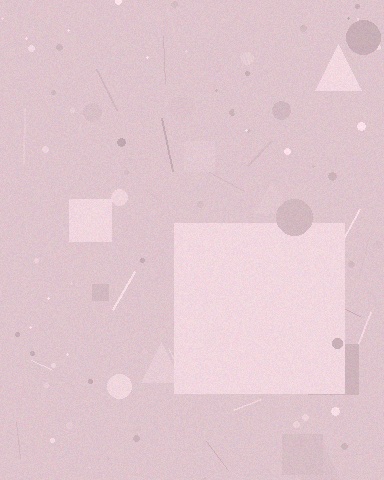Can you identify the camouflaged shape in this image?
The camouflaged shape is a square.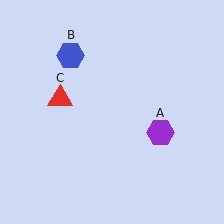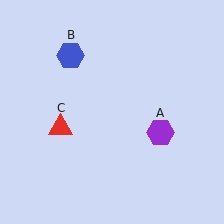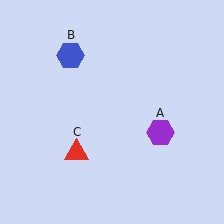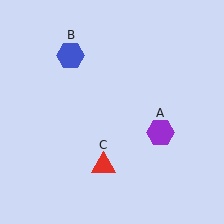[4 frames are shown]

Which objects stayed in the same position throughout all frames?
Purple hexagon (object A) and blue hexagon (object B) remained stationary.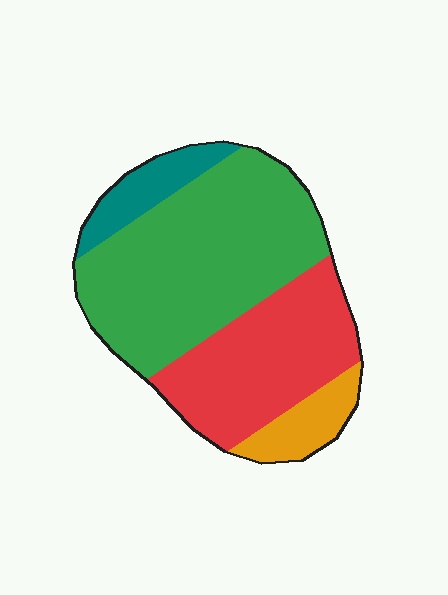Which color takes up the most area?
Green, at roughly 50%.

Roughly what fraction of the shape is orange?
Orange covers 9% of the shape.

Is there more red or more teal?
Red.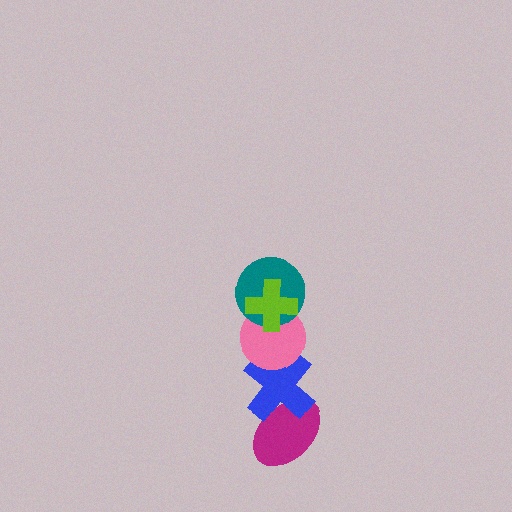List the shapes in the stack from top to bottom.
From top to bottom: the lime cross, the teal circle, the pink circle, the blue cross, the magenta ellipse.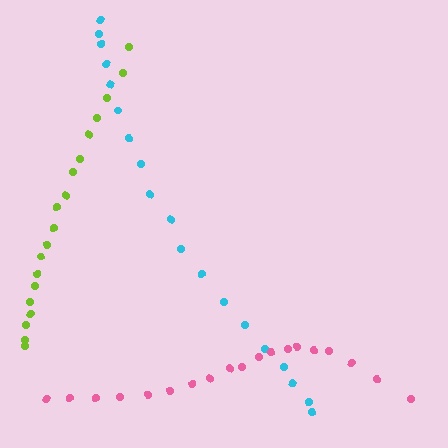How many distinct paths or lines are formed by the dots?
There are 3 distinct paths.